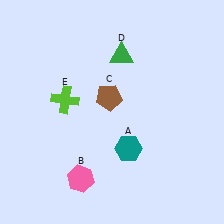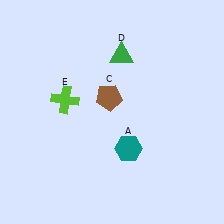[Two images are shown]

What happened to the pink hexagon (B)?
The pink hexagon (B) was removed in Image 2. It was in the bottom-left area of Image 1.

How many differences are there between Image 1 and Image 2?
There is 1 difference between the two images.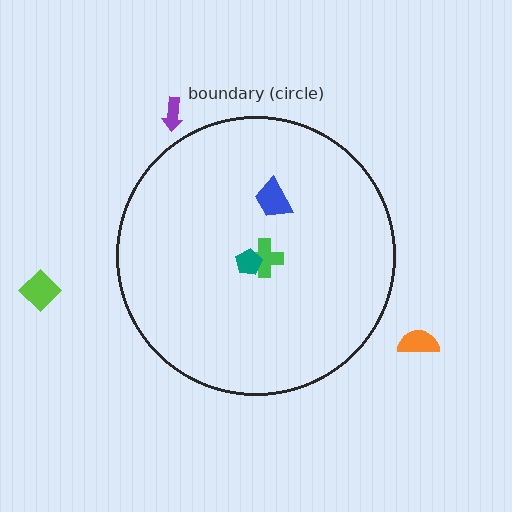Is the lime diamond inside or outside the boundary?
Outside.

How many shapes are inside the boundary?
3 inside, 3 outside.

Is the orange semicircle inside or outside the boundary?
Outside.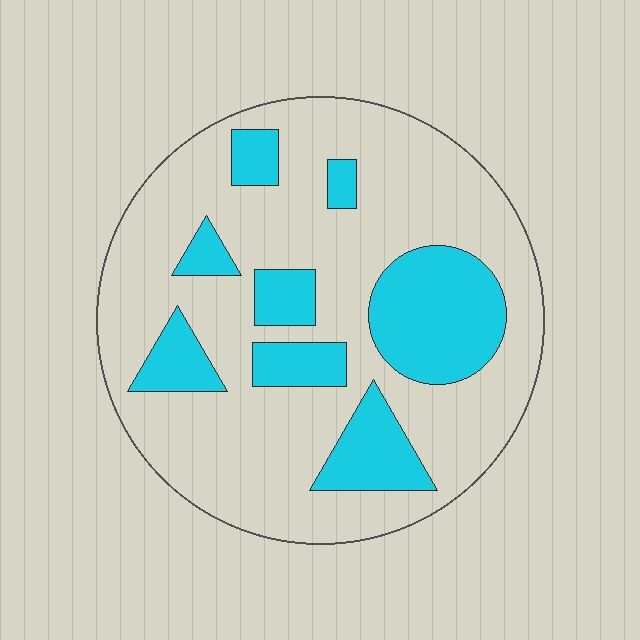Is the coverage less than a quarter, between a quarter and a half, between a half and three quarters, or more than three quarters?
Between a quarter and a half.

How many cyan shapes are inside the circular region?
8.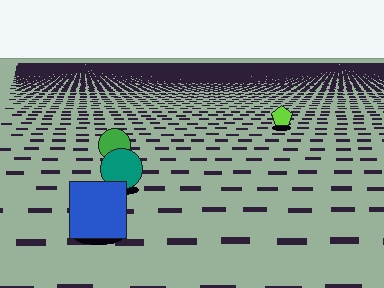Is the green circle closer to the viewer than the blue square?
No. The blue square is closer — you can tell from the texture gradient: the ground texture is coarser near it.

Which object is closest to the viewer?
The blue square is closest. The texture marks near it are larger and more spread out.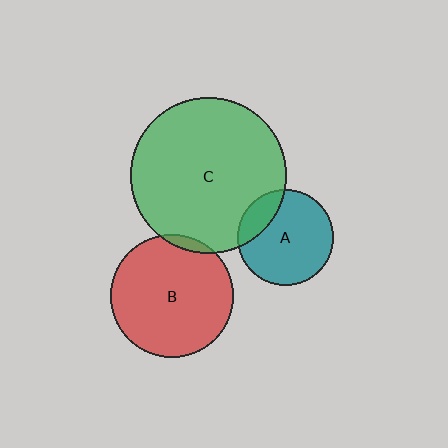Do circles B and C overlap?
Yes.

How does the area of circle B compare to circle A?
Approximately 1.7 times.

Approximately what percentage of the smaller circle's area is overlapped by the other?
Approximately 5%.